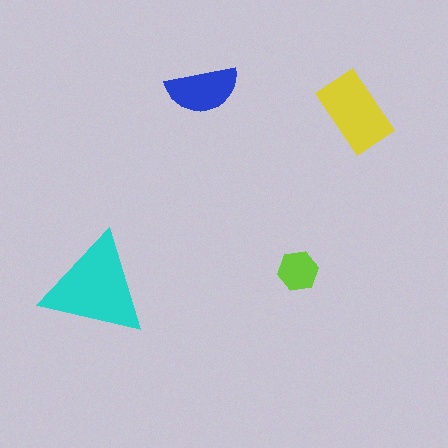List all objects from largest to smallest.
The cyan triangle, the yellow rectangle, the blue semicircle, the lime hexagon.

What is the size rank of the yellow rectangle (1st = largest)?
2nd.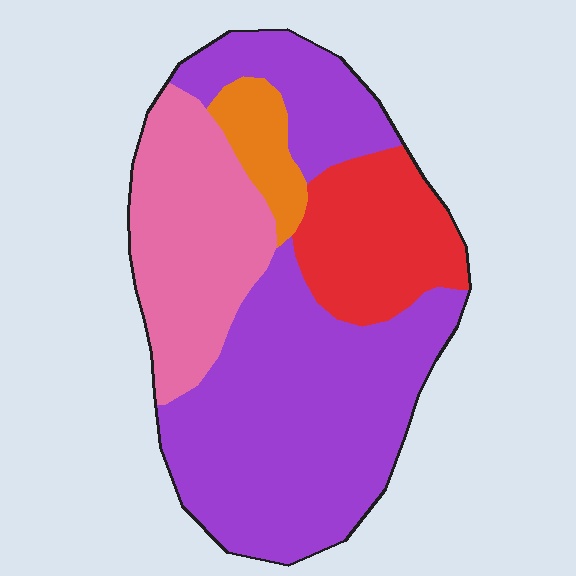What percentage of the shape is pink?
Pink covers about 25% of the shape.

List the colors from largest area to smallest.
From largest to smallest: purple, pink, red, orange.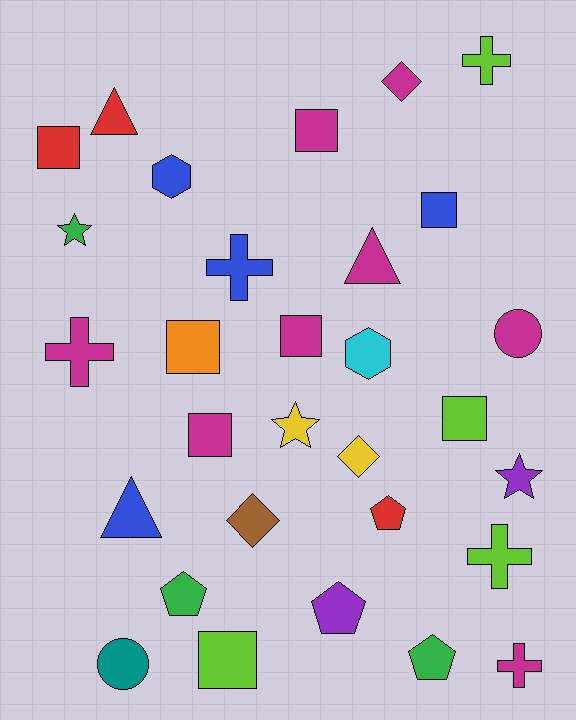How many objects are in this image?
There are 30 objects.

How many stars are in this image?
There are 3 stars.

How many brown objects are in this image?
There is 1 brown object.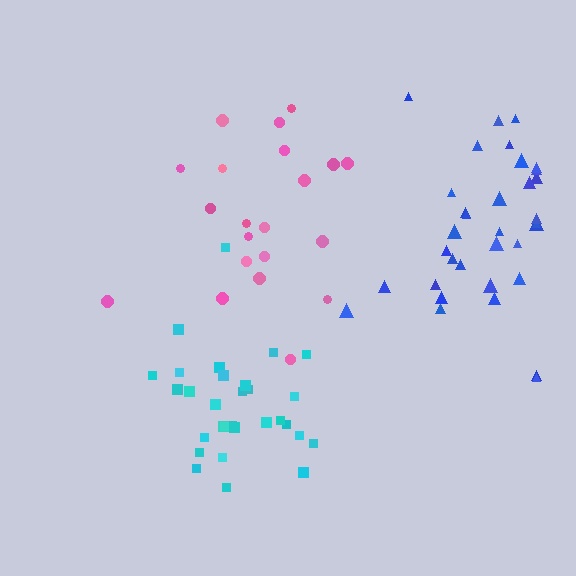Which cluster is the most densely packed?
Cyan.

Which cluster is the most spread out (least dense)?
Pink.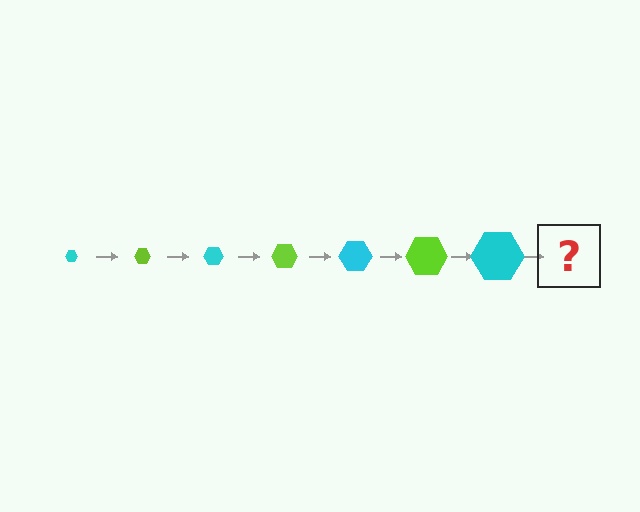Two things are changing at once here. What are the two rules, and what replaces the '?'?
The two rules are that the hexagon grows larger each step and the color cycles through cyan and lime. The '?' should be a lime hexagon, larger than the previous one.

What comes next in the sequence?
The next element should be a lime hexagon, larger than the previous one.